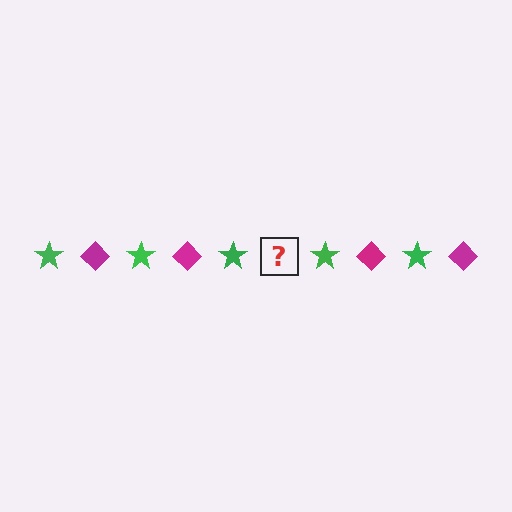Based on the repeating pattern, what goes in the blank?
The blank should be a magenta diamond.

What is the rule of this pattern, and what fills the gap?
The rule is that the pattern alternates between green star and magenta diamond. The gap should be filled with a magenta diamond.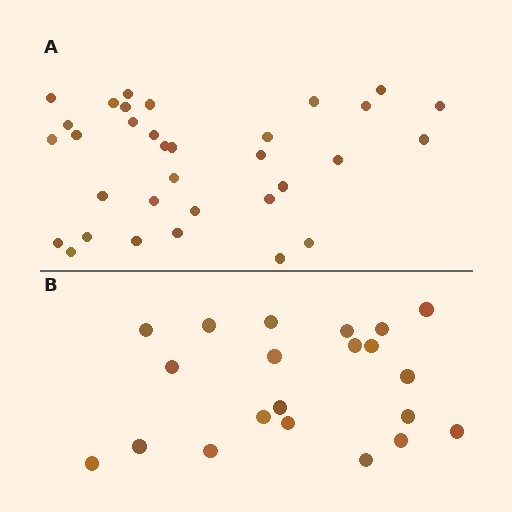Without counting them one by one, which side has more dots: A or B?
Region A (the top region) has more dots.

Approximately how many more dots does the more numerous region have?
Region A has roughly 12 or so more dots than region B.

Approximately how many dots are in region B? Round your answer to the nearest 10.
About 20 dots. (The exact count is 21, which rounds to 20.)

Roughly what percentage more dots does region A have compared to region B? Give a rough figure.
About 55% more.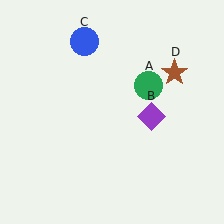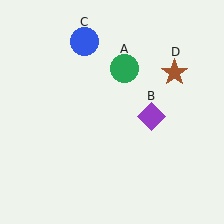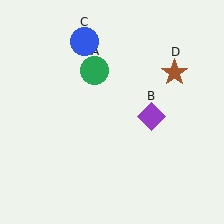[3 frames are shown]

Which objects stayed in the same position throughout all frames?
Purple diamond (object B) and blue circle (object C) and brown star (object D) remained stationary.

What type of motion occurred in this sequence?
The green circle (object A) rotated counterclockwise around the center of the scene.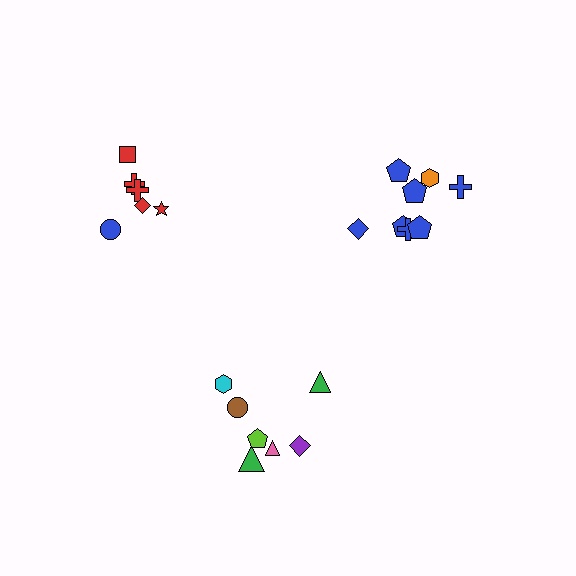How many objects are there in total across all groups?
There are 21 objects.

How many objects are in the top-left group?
There are 6 objects.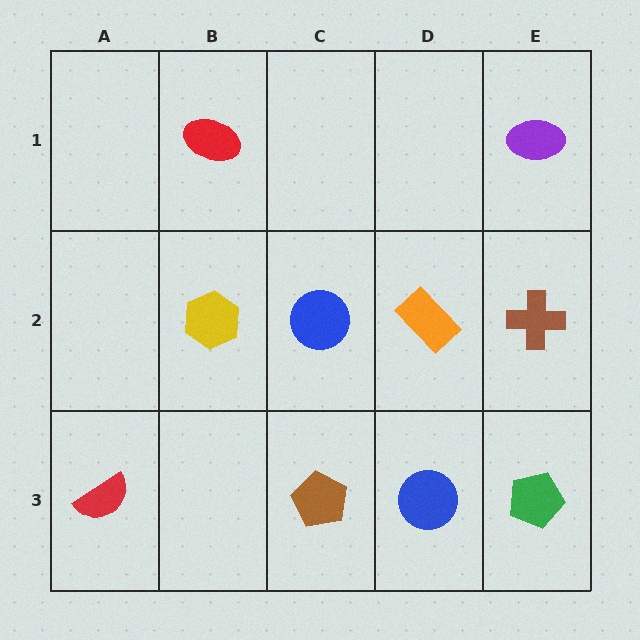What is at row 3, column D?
A blue circle.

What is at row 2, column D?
An orange rectangle.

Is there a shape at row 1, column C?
No, that cell is empty.